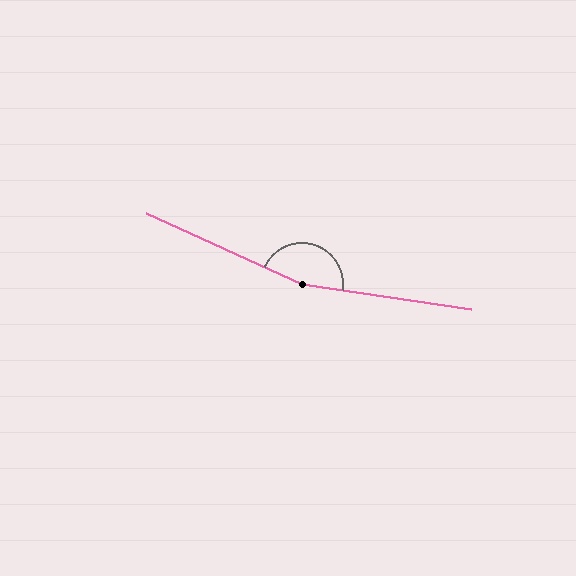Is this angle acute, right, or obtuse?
It is obtuse.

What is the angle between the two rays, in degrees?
Approximately 163 degrees.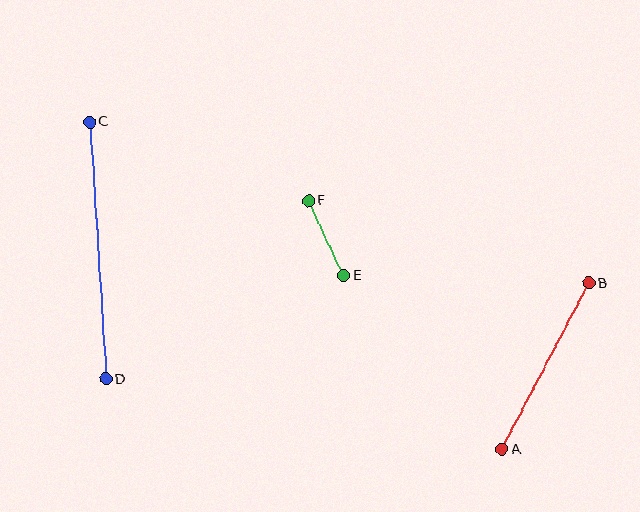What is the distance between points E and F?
The distance is approximately 83 pixels.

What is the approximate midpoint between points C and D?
The midpoint is at approximately (98, 251) pixels.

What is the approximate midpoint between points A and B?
The midpoint is at approximately (545, 366) pixels.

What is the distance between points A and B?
The distance is approximately 187 pixels.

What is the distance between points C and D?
The distance is approximately 258 pixels.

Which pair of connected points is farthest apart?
Points C and D are farthest apart.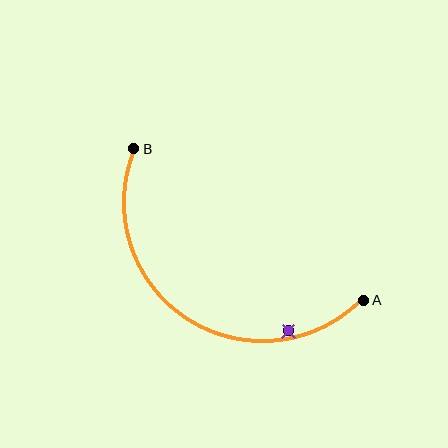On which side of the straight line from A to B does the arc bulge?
The arc bulges below the straight line connecting A and B.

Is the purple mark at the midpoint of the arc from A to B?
No — the purple mark does not lie on the arc at all. It sits slightly inside the curve.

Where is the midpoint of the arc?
The arc midpoint is the point on the curve farthest from the straight line joining A and B. It sits below that line.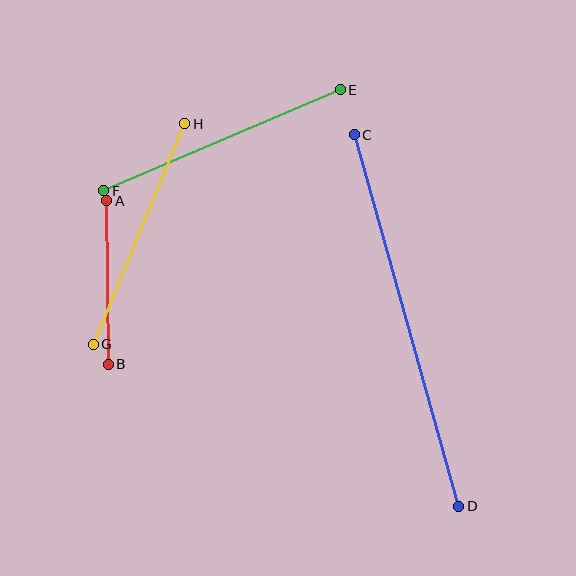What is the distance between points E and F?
The distance is approximately 257 pixels.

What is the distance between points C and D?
The distance is approximately 386 pixels.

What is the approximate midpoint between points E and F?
The midpoint is at approximately (222, 140) pixels.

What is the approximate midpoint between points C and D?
The midpoint is at approximately (407, 321) pixels.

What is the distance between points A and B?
The distance is approximately 164 pixels.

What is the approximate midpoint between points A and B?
The midpoint is at approximately (108, 283) pixels.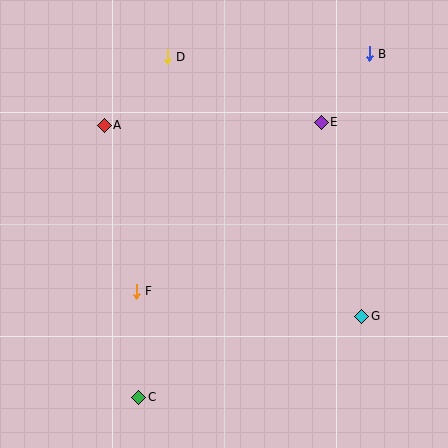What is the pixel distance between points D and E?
The distance between D and E is 167 pixels.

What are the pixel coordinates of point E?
Point E is at (321, 122).